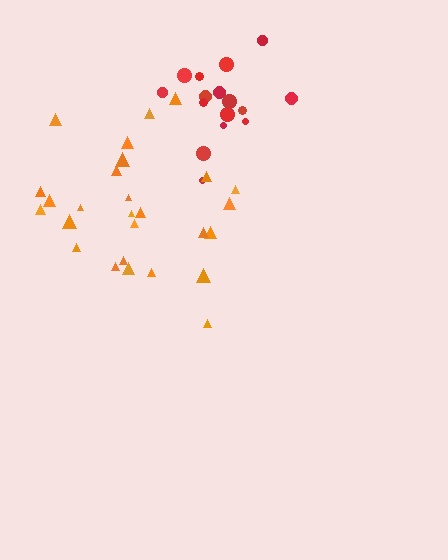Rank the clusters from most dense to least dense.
red, orange.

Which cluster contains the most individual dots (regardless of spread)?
Orange (27).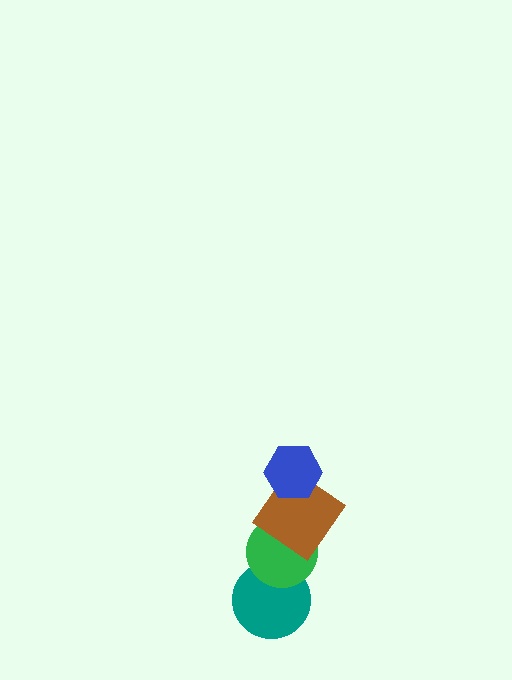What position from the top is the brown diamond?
The brown diamond is 2nd from the top.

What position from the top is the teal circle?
The teal circle is 4th from the top.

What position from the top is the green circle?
The green circle is 3rd from the top.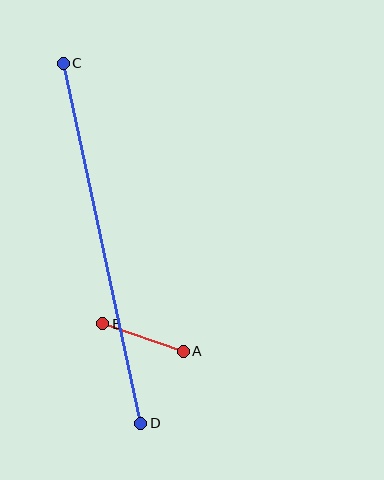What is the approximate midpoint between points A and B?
The midpoint is at approximately (143, 338) pixels.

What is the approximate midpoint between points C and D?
The midpoint is at approximately (102, 243) pixels.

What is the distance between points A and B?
The distance is approximately 85 pixels.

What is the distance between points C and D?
The distance is approximately 368 pixels.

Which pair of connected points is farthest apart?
Points C and D are farthest apart.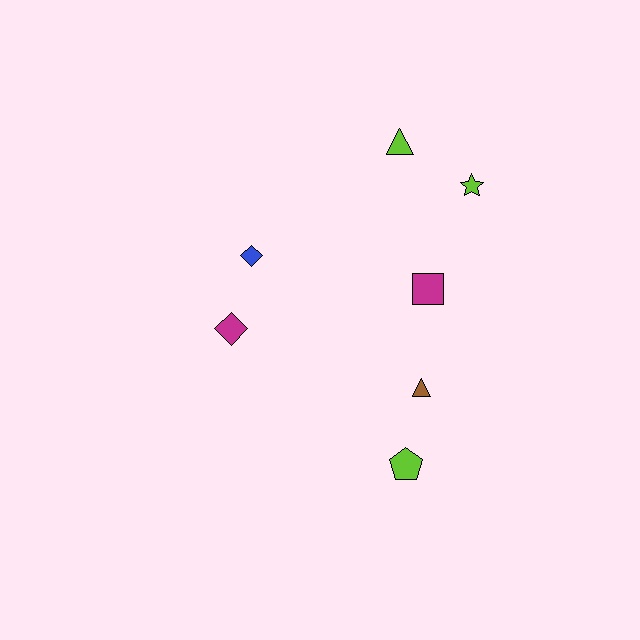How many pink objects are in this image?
There are no pink objects.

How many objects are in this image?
There are 7 objects.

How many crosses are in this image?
There are no crosses.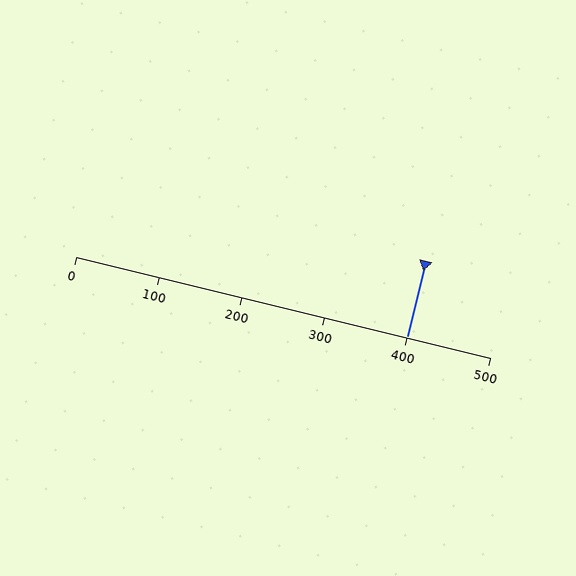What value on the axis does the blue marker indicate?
The marker indicates approximately 400.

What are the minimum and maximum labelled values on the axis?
The axis runs from 0 to 500.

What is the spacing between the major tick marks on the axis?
The major ticks are spaced 100 apart.